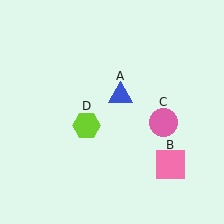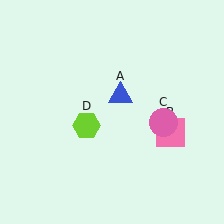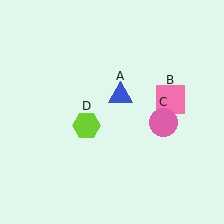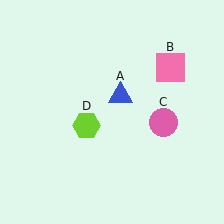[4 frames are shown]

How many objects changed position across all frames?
1 object changed position: pink square (object B).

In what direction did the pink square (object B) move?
The pink square (object B) moved up.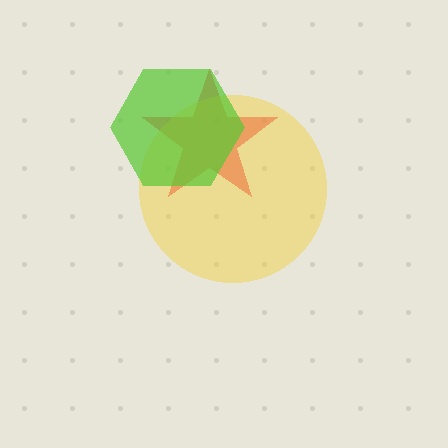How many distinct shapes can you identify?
There are 3 distinct shapes: a red star, a yellow circle, a lime hexagon.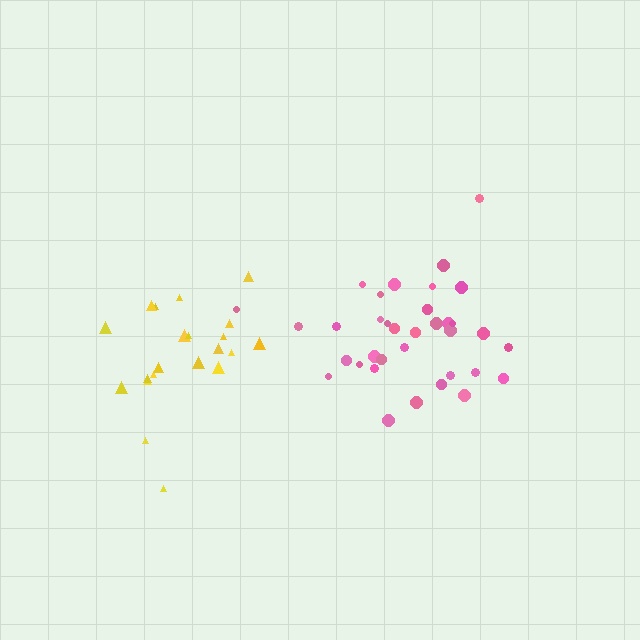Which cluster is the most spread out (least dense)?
Pink.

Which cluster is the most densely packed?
Yellow.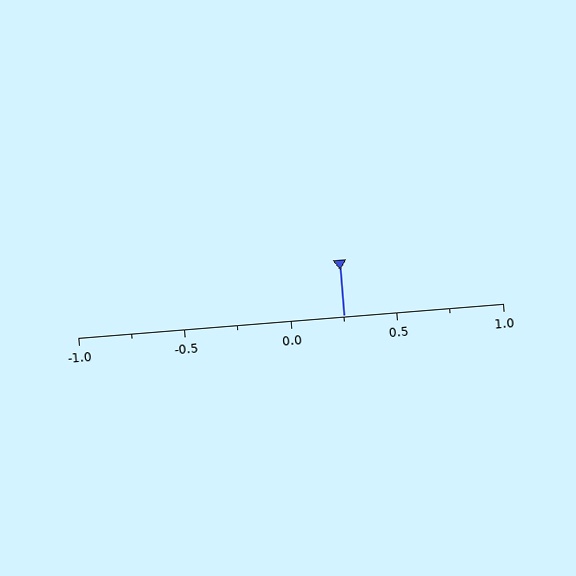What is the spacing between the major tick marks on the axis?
The major ticks are spaced 0.5 apart.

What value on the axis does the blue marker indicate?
The marker indicates approximately 0.25.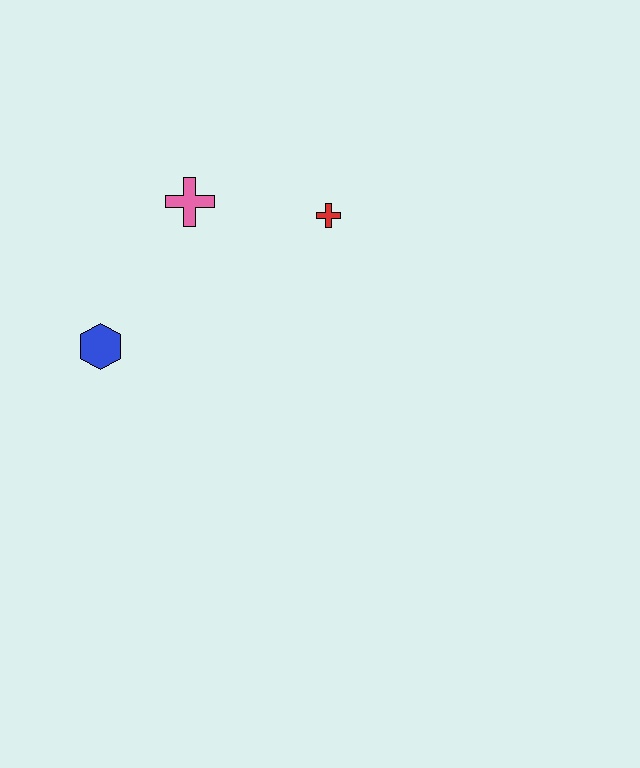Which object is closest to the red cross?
The pink cross is closest to the red cross.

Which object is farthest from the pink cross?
The blue hexagon is farthest from the pink cross.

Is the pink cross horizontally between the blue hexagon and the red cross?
Yes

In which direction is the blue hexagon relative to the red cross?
The blue hexagon is to the left of the red cross.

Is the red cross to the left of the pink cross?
No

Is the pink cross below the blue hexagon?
No